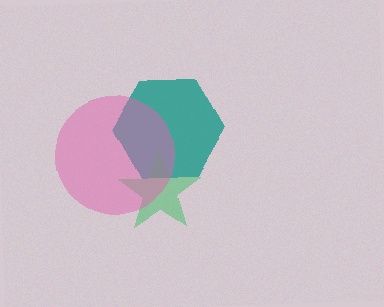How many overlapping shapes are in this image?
There are 3 overlapping shapes in the image.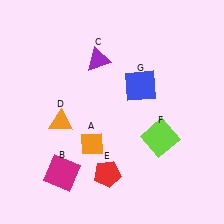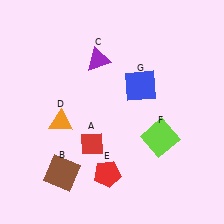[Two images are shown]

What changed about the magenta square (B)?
In Image 1, B is magenta. In Image 2, it changed to brown.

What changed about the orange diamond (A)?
In Image 1, A is orange. In Image 2, it changed to red.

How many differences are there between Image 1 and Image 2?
There are 2 differences between the two images.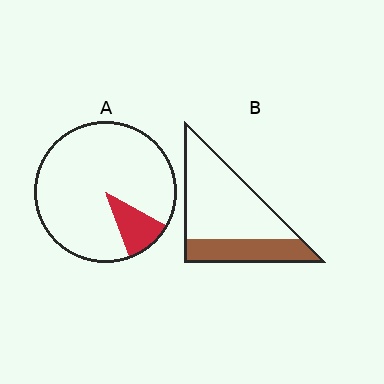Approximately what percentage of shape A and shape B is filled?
A is approximately 10% and B is approximately 30%.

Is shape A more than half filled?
No.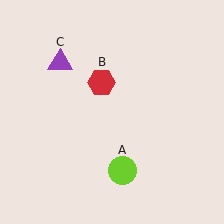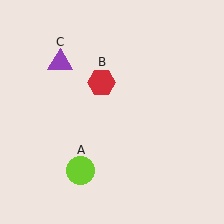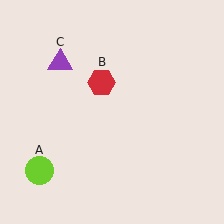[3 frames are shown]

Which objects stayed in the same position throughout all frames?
Red hexagon (object B) and purple triangle (object C) remained stationary.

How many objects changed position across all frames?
1 object changed position: lime circle (object A).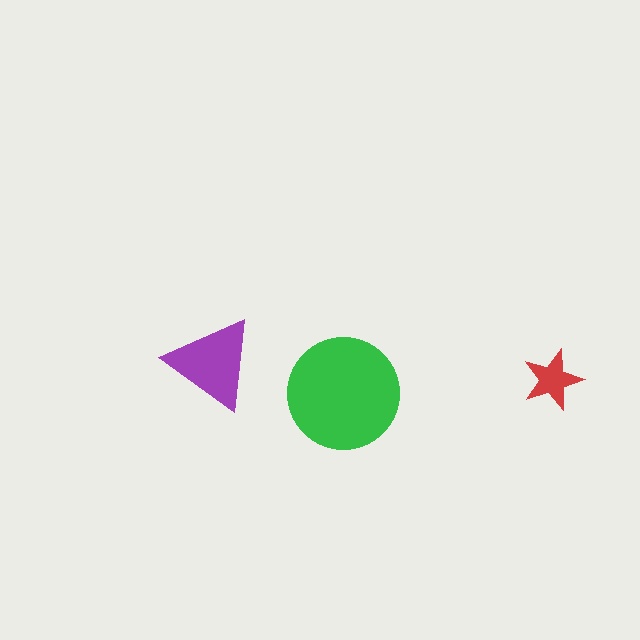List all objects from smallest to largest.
The red star, the purple triangle, the green circle.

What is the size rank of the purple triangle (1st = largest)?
2nd.